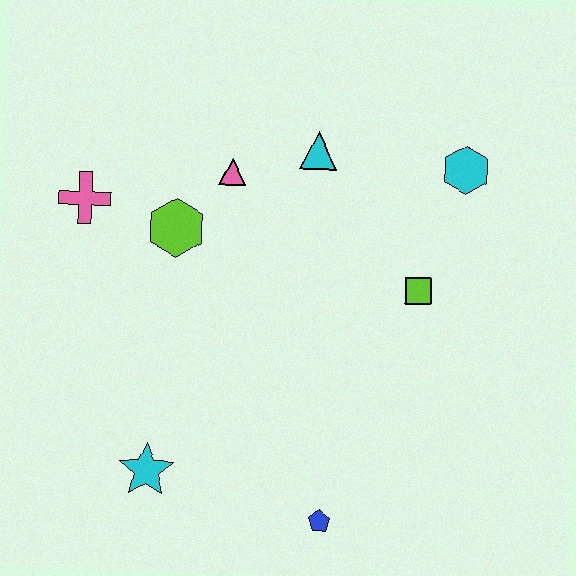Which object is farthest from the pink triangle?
The blue pentagon is farthest from the pink triangle.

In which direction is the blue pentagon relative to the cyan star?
The blue pentagon is to the right of the cyan star.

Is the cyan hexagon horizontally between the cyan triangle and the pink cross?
No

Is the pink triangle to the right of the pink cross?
Yes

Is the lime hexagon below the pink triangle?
Yes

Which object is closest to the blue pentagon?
The cyan star is closest to the blue pentagon.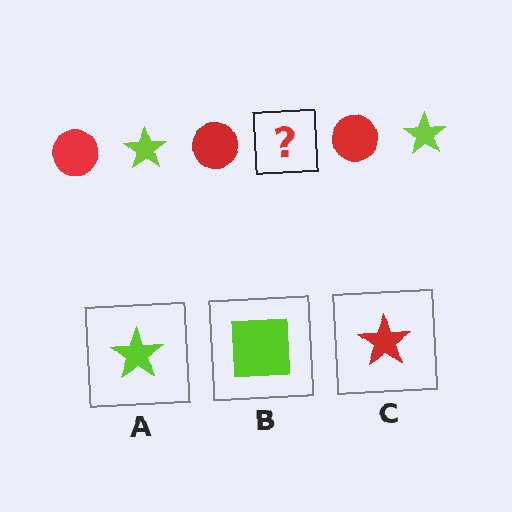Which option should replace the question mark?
Option A.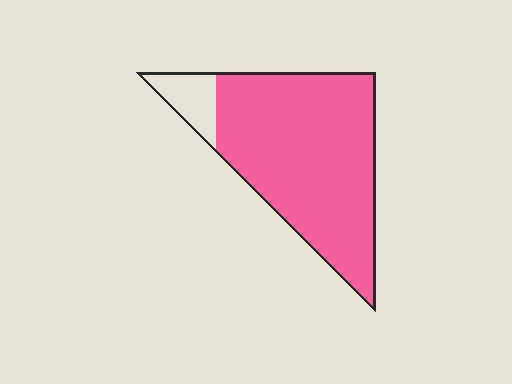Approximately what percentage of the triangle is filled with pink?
Approximately 90%.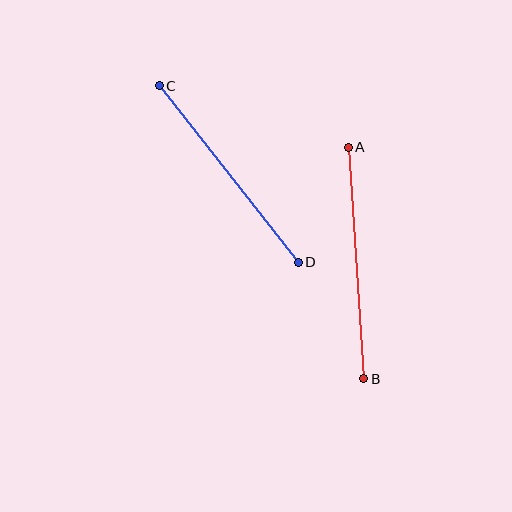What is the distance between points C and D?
The distance is approximately 225 pixels.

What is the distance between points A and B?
The distance is approximately 232 pixels.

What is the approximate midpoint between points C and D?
The midpoint is at approximately (229, 174) pixels.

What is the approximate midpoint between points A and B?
The midpoint is at approximately (356, 263) pixels.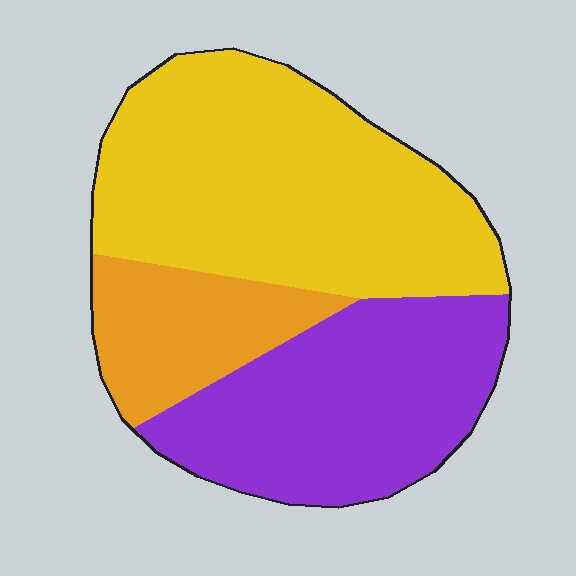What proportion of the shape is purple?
Purple takes up about one third (1/3) of the shape.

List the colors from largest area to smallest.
From largest to smallest: yellow, purple, orange.